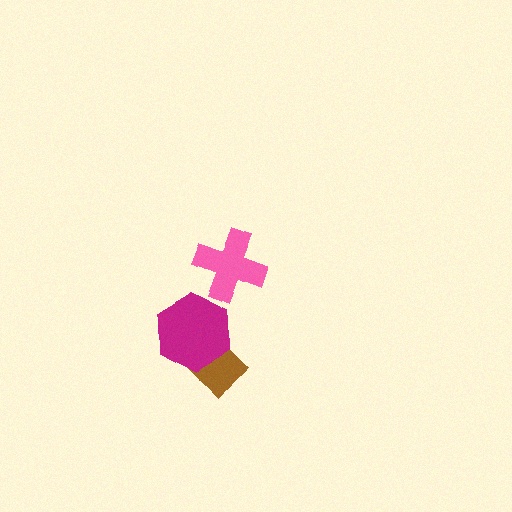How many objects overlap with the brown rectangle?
1 object overlaps with the brown rectangle.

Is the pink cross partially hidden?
No, no other shape covers it.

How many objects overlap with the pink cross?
0 objects overlap with the pink cross.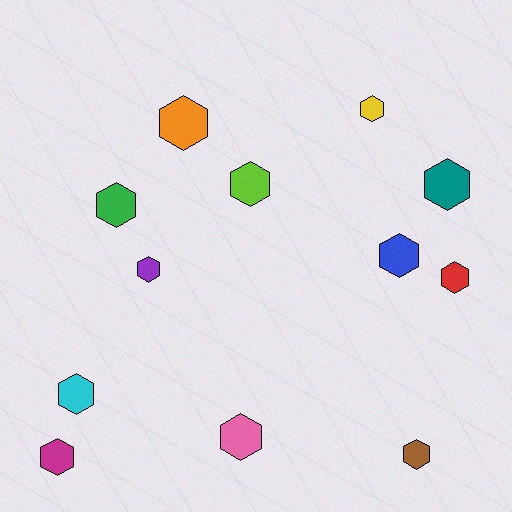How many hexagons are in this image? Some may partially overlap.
There are 12 hexagons.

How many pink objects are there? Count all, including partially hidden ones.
There is 1 pink object.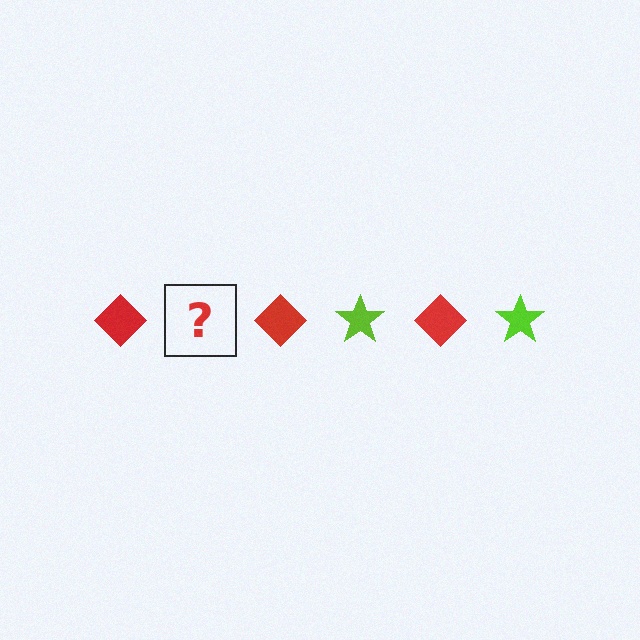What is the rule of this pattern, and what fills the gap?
The rule is that the pattern alternates between red diamond and lime star. The gap should be filled with a lime star.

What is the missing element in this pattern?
The missing element is a lime star.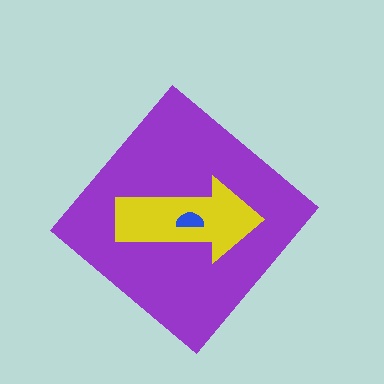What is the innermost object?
The blue semicircle.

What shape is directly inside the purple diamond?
The yellow arrow.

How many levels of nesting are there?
3.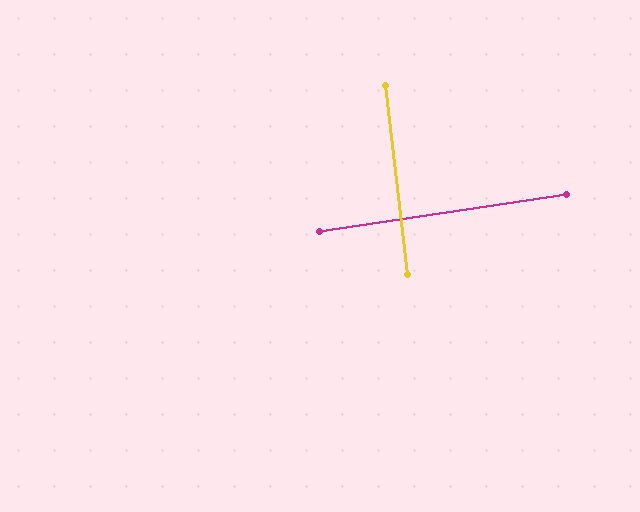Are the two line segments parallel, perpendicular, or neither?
Perpendicular — they meet at approximately 88°.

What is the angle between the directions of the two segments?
Approximately 88 degrees.